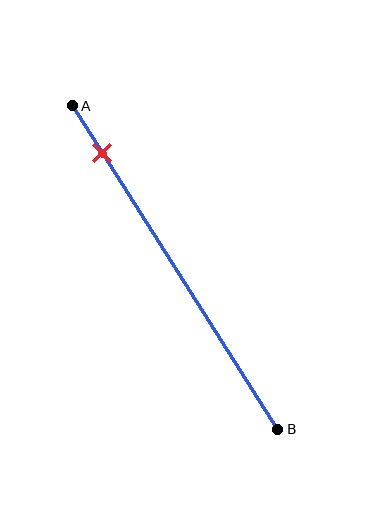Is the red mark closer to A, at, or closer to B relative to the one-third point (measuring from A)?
The red mark is closer to point A than the one-third point of segment AB.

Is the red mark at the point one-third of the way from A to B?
No, the mark is at about 15% from A, not at the 33% one-third point.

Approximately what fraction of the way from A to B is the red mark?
The red mark is approximately 15% of the way from A to B.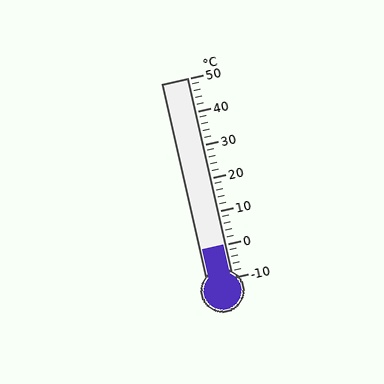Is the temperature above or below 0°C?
The temperature is at 0°C.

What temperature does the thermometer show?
The thermometer shows approximately 0°C.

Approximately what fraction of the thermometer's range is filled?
The thermometer is filled to approximately 15% of its range.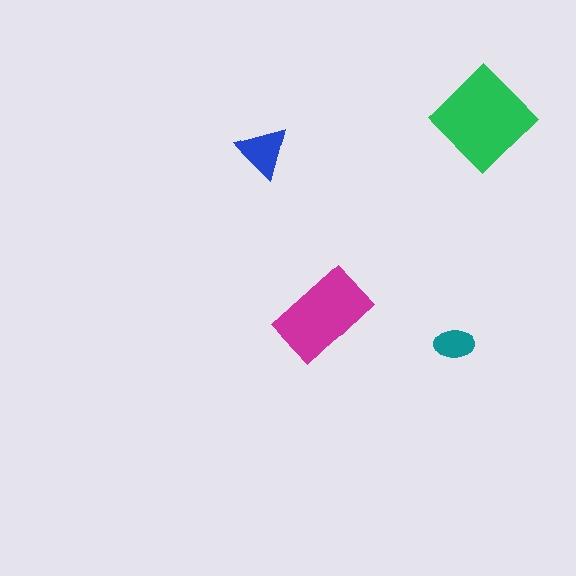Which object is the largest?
The green diamond.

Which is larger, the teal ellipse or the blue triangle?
The blue triangle.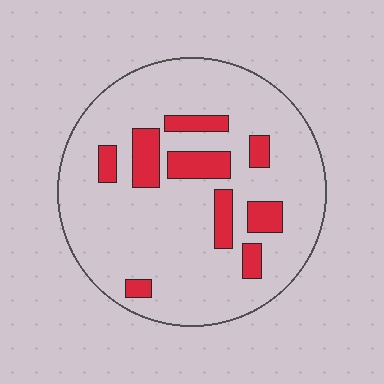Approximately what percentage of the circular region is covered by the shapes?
Approximately 15%.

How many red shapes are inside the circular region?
9.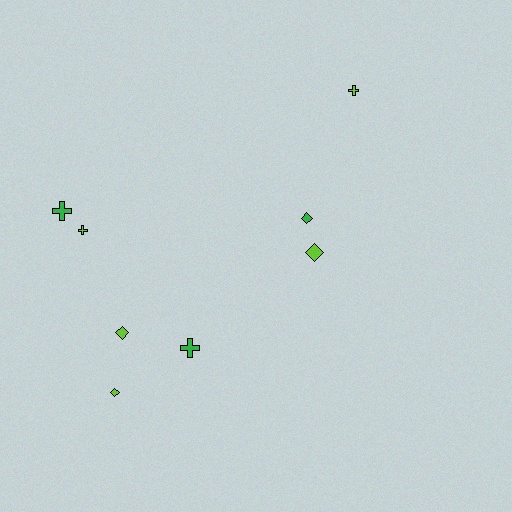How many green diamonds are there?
There is 1 green diamond.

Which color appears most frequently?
Lime, with 5 objects.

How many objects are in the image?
There are 8 objects.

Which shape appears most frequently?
Cross, with 4 objects.